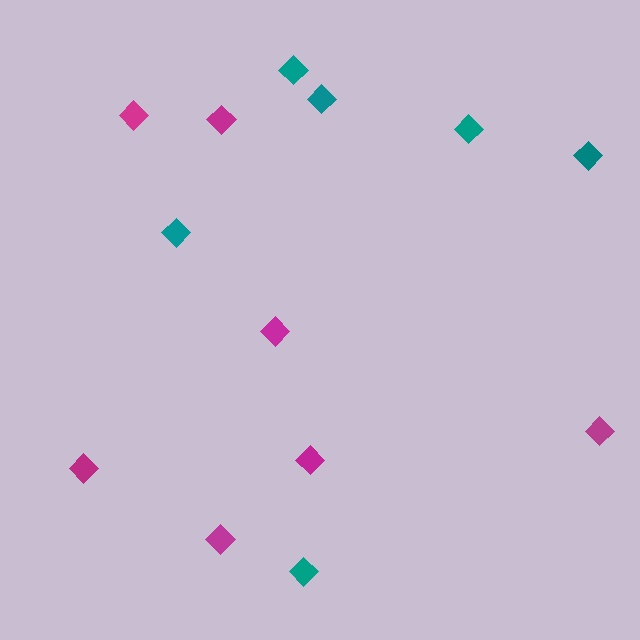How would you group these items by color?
There are 2 groups: one group of teal diamonds (6) and one group of magenta diamonds (7).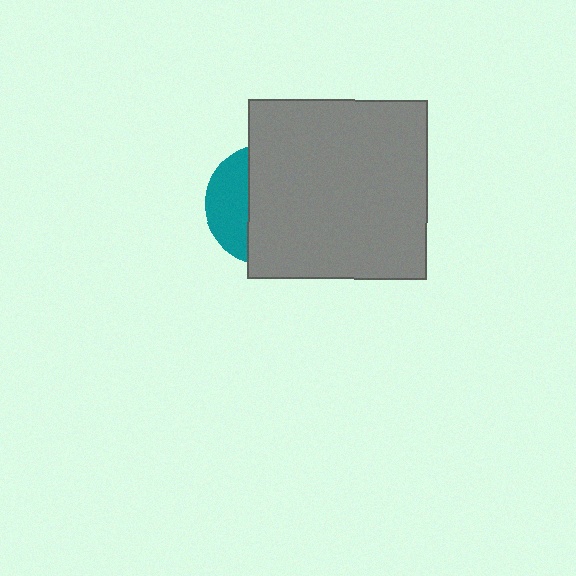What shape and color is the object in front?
The object in front is a gray square.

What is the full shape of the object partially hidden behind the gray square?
The partially hidden object is a teal circle.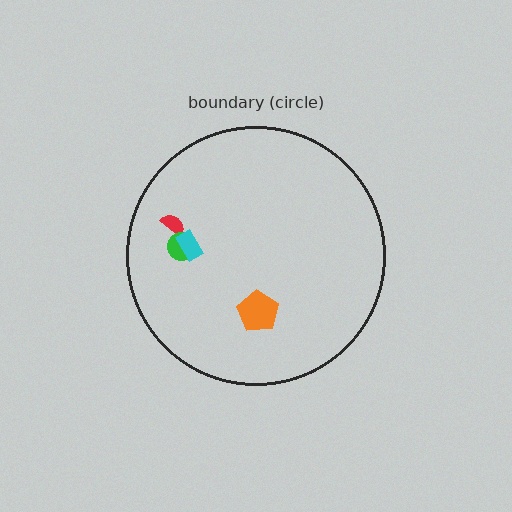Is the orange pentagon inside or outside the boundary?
Inside.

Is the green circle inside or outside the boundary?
Inside.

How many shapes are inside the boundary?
4 inside, 0 outside.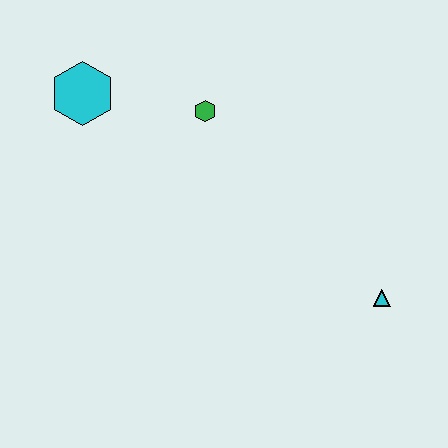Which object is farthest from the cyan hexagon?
The cyan triangle is farthest from the cyan hexagon.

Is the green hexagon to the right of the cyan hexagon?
Yes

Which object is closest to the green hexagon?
The cyan hexagon is closest to the green hexagon.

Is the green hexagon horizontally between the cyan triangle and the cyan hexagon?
Yes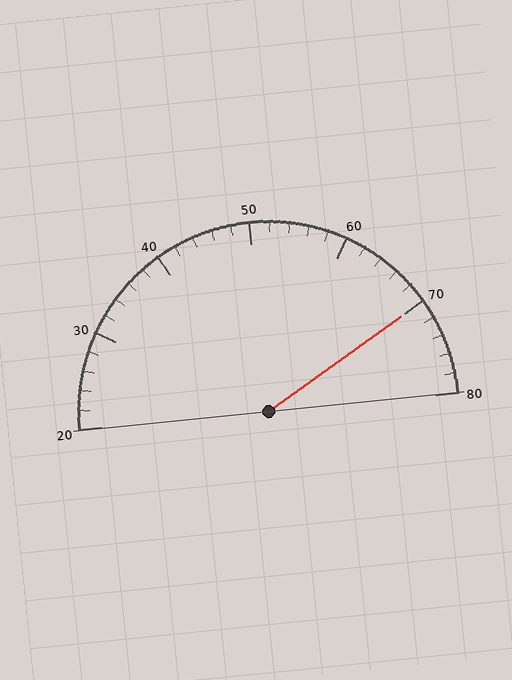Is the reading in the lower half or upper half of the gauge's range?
The reading is in the upper half of the range (20 to 80).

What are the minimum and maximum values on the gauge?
The gauge ranges from 20 to 80.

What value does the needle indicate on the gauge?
The needle indicates approximately 70.